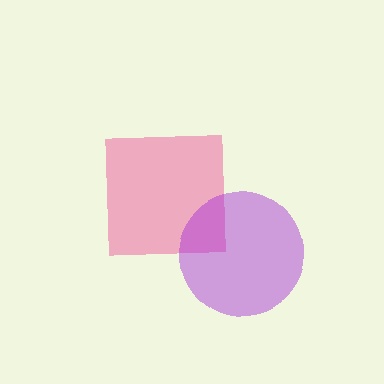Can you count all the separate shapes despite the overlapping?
Yes, there are 2 separate shapes.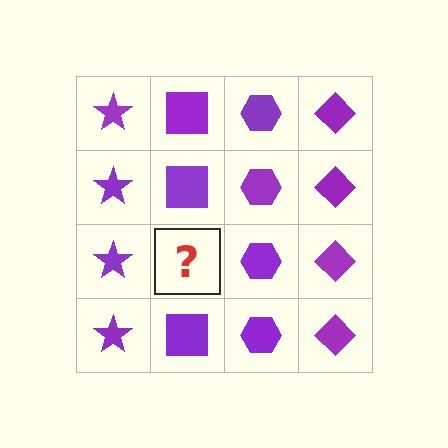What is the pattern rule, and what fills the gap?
The rule is that each column has a consistent shape. The gap should be filled with a purple square.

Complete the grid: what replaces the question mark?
The question mark should be replaced with a purple square.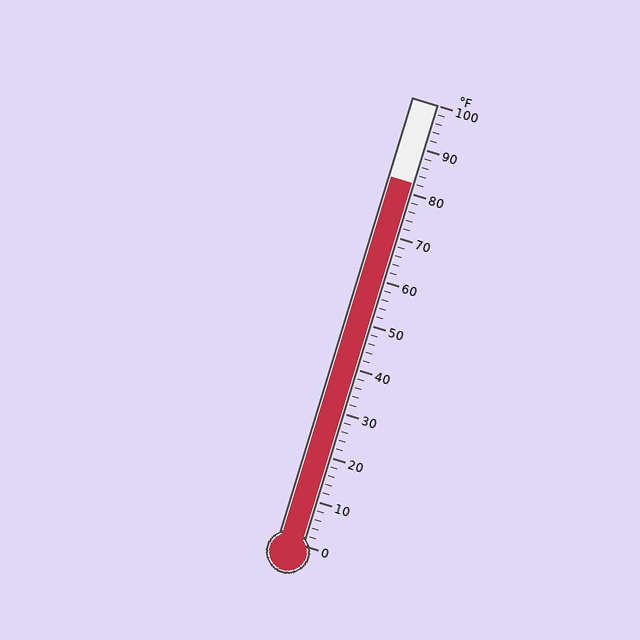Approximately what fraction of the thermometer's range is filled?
The thermometer is filled to approximately 80% of its range.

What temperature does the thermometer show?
The thermometer shows approximately 82°F.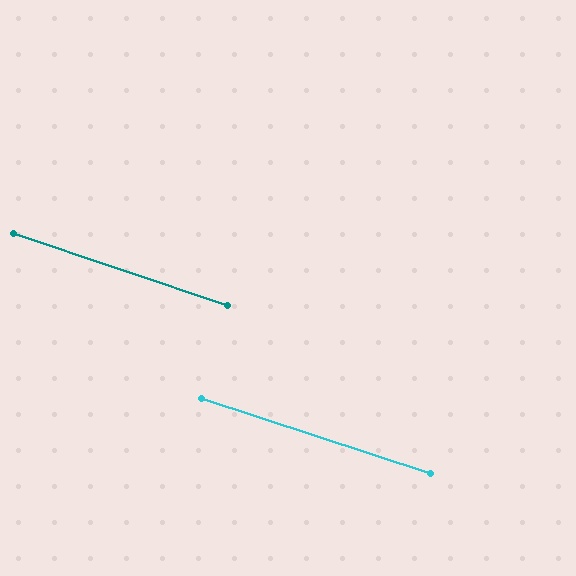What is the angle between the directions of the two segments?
Approximately 0 degrees.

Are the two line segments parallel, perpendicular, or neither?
Parallel — their directions differ by only 0.2°.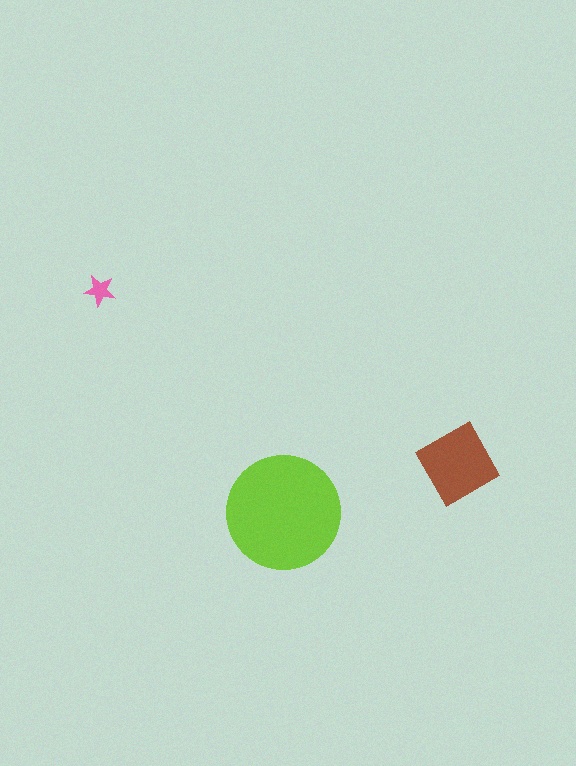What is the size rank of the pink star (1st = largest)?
3rd.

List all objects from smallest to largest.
The pink star, the brown diamond, the lime circle.